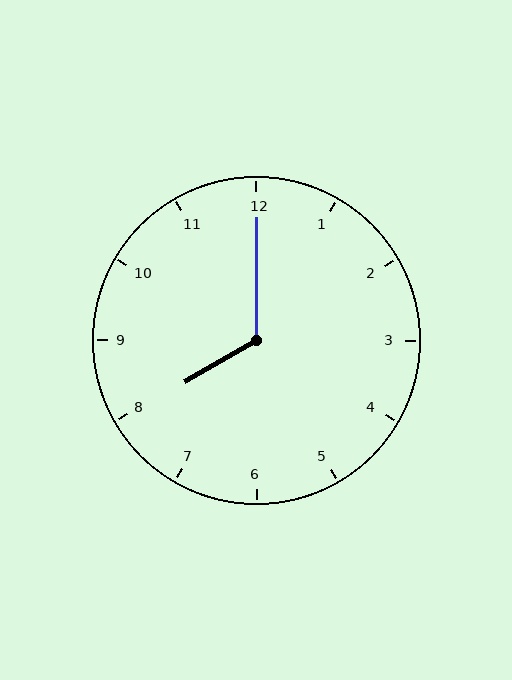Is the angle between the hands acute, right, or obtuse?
It is obtuse.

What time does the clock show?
8:00.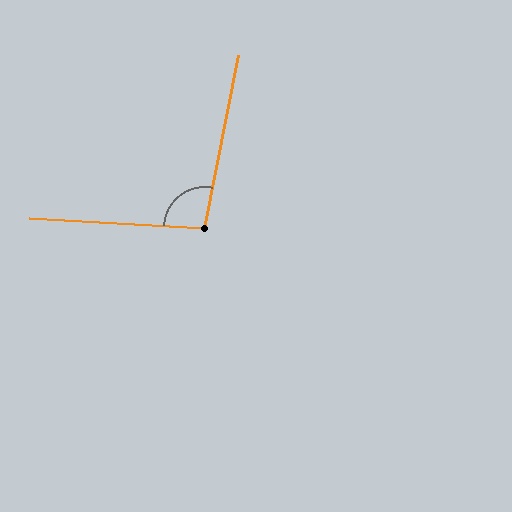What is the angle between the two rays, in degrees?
Approximately 98 degrees.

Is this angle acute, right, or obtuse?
It is obtuse.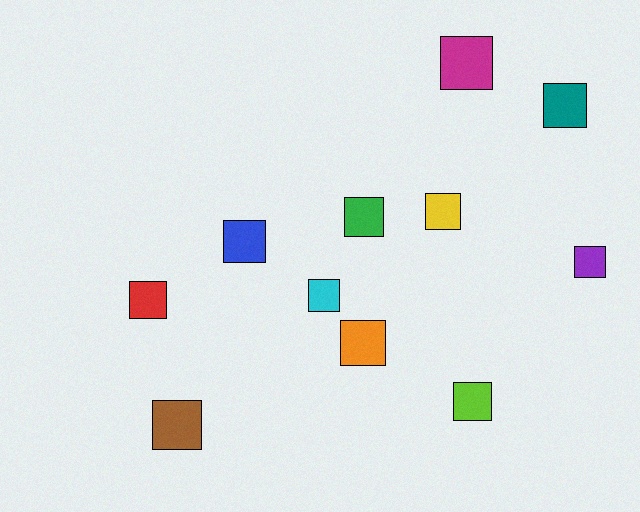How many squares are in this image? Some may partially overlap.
There are 11 squares.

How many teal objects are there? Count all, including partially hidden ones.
There is 1 teal object.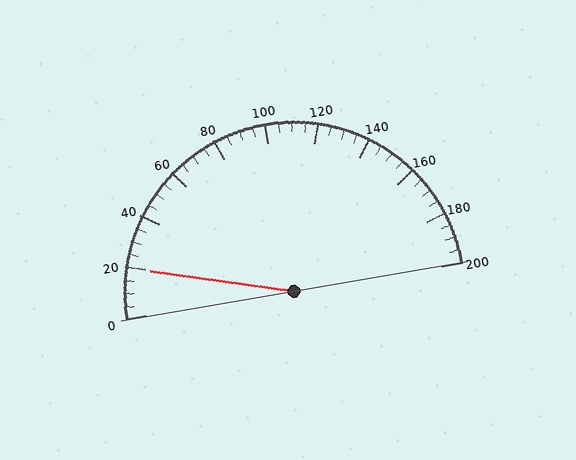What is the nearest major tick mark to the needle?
The nearest major tick mark is 20.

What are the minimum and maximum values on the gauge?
The gauge ranges from 0 to 200.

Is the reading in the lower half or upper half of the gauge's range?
The reading is in the lower half of the range (0 to 200).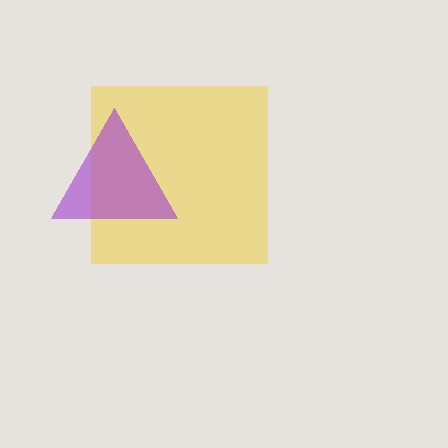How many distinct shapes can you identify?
There are 2 distinct shapes: a yellow square, a purple triangle.